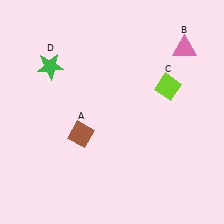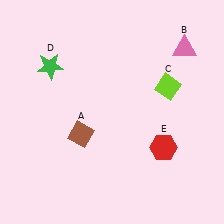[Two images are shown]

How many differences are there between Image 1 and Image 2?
There is 1 difference between the two images.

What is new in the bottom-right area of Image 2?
A red hexagon (E) was added in the bottom-right area of Image 2.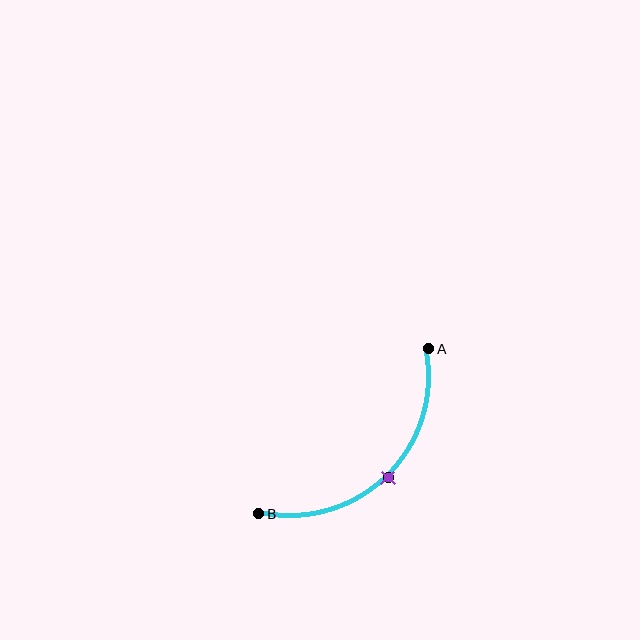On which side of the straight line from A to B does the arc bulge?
The arc bulges below and to the right of the straight line connecting A and B.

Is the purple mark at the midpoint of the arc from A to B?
Yes. The purple mark lies on the arc at equal arc-length from both A and B — it is the arc midpoint.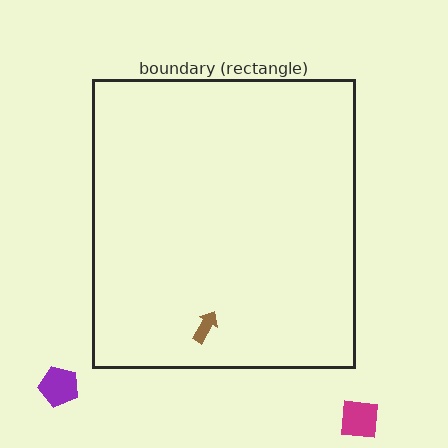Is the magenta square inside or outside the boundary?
Outside.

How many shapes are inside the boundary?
1 inside, 2 outside.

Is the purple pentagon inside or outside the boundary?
Outside.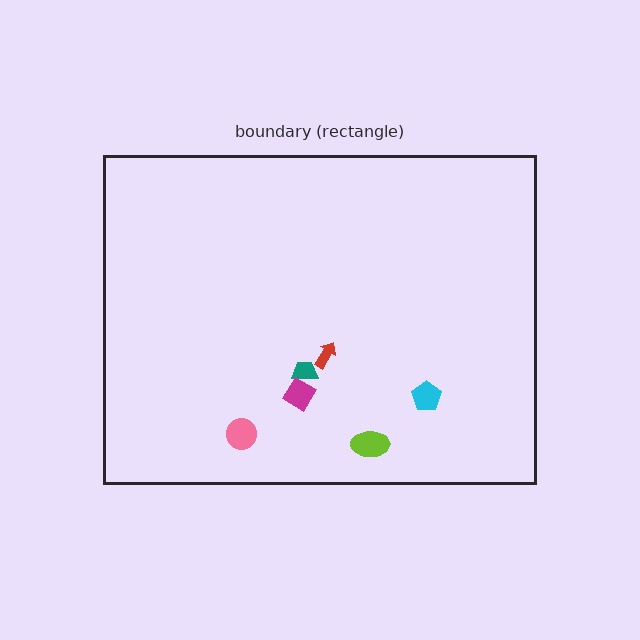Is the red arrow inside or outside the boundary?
Inside.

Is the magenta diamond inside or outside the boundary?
Inside.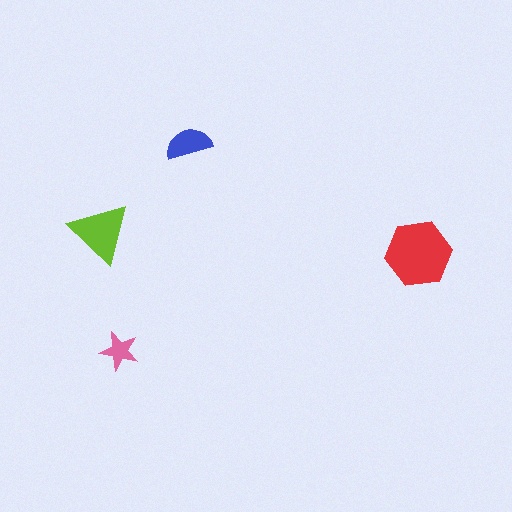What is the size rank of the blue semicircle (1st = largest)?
3rd.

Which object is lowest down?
The pink star is bottommost.